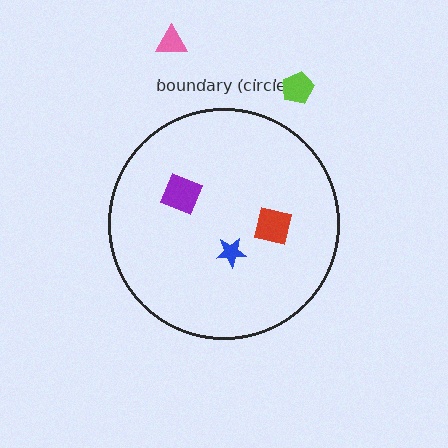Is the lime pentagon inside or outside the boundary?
Outside.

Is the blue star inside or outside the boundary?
Inside.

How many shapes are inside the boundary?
3 inside, 2 outside.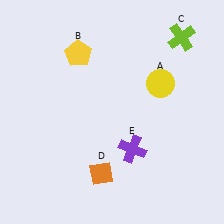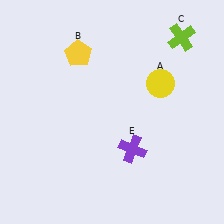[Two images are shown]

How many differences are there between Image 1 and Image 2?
There is 1 difference between the two images.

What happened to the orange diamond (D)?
The orange diamond (D) was removed in Image 2. It was in the bottom-left area of Image 1.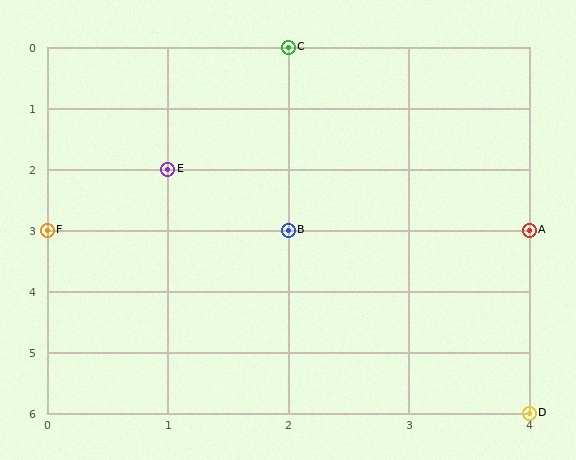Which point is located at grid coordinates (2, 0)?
Point C is at (2, 0).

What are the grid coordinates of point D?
Point D is at grid coordinates (4, 6).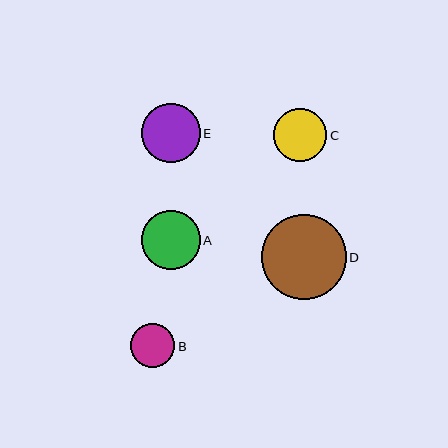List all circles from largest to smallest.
From largest to smallest: D, E, A, C, B.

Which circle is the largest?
Circle D is the largest with a size of approximately 85 pixels.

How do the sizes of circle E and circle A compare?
Circle E and circle A are approximately the same size.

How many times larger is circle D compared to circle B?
Circle D is approximately 1.9 times the size of circle B.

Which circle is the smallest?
Circle B is the smallest with a size of approximately 44 pixels.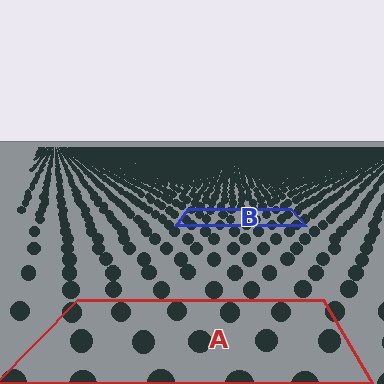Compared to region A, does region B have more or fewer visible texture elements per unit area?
Region B has more texture elements per unit area — they are packed more densely because it is farther away.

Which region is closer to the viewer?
Region A is closer. The texture elements there are larger and more spread out.